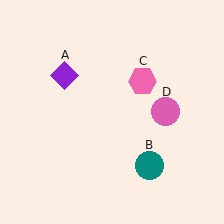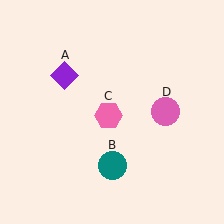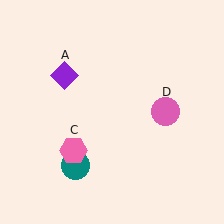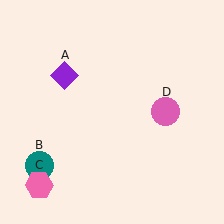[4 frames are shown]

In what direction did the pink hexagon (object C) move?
The pink hexagon (object C) moved down and to the left.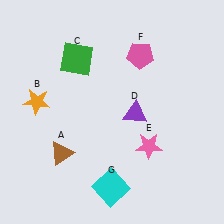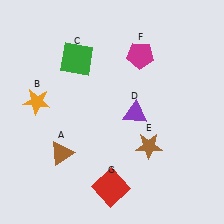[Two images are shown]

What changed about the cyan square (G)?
In Image 1, G is cyan. In Image 2, it changed to red.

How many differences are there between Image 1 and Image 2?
There are 3 differences between the two images.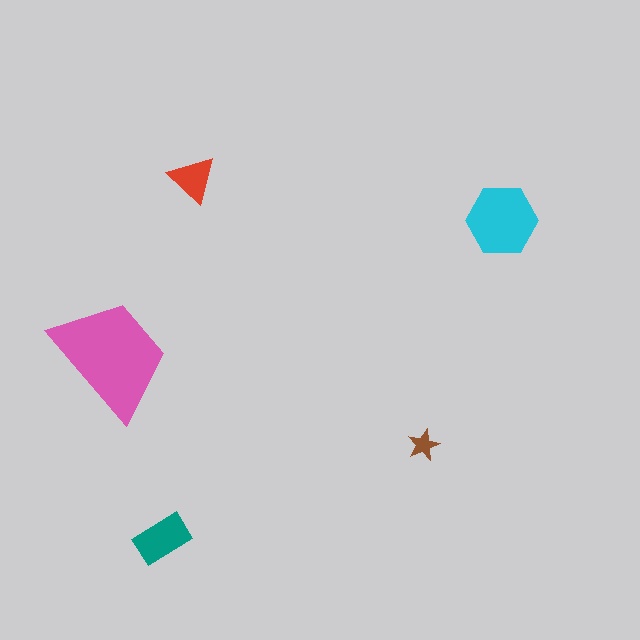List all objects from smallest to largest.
The brown star, the red triangle, the teal rectangle, the cyan hexagon, the pink trapezoid.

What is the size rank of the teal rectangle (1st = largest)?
3rd.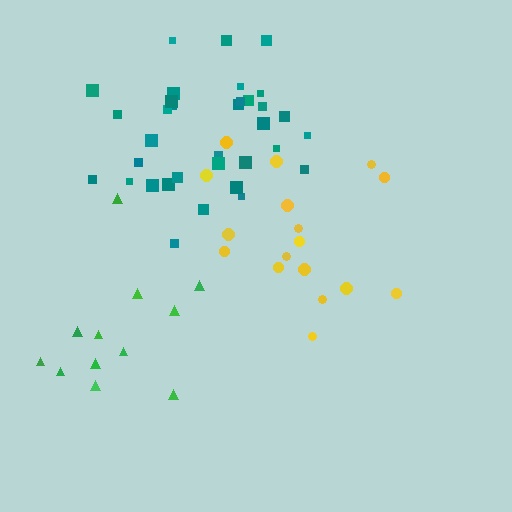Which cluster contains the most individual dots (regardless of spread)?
Teal (34).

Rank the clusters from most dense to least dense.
teal, yellow, green.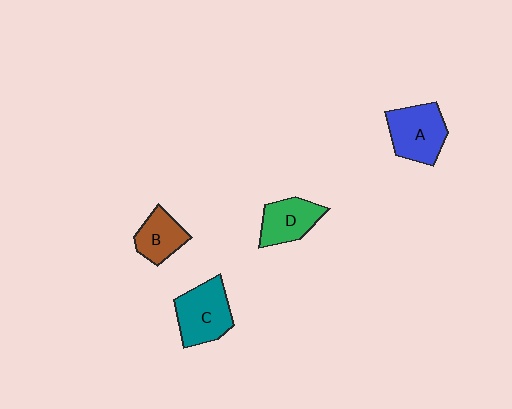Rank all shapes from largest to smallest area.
From largest to smallest: C (teal), A (blue), D (green), B (brown).